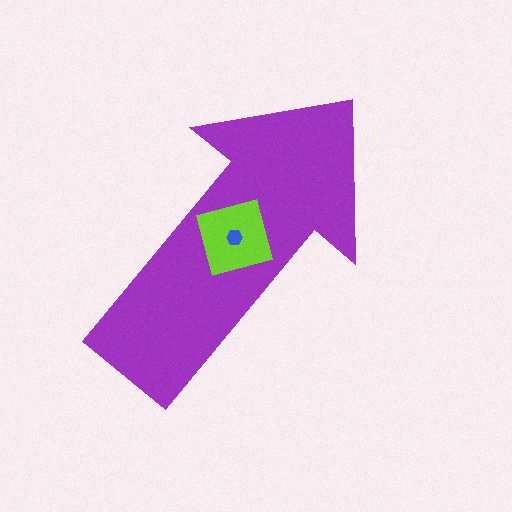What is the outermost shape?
The purple arrow.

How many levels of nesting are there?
3.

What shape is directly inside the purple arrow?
The lime square.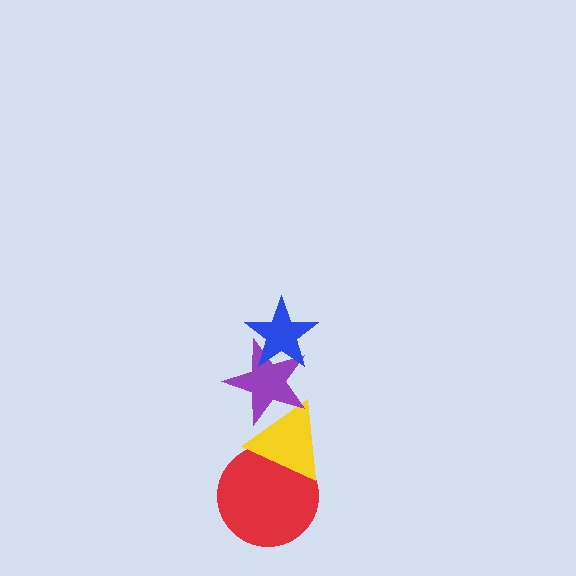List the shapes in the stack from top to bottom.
From top to bottom: the blue star, the purple star, the yellow triangle, the red circle.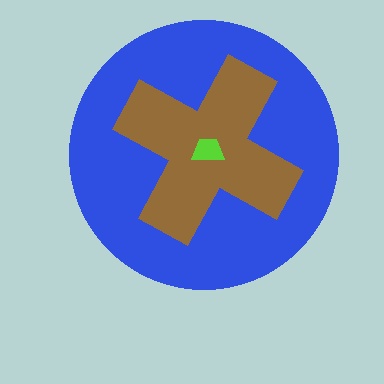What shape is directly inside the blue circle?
The brown cross.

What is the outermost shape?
The blue circle.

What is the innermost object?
The lime trapezoid.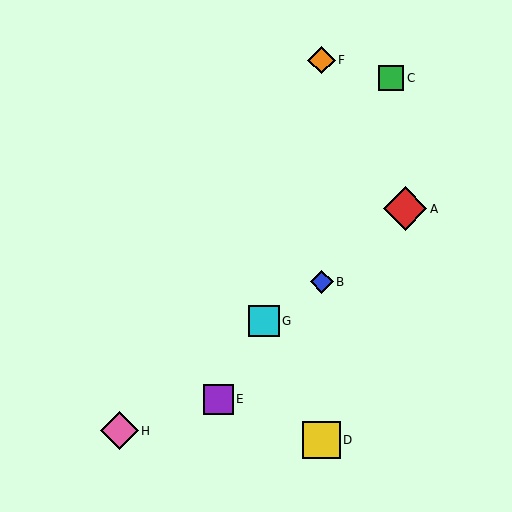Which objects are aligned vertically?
Objects B, D, F are aligned vertically.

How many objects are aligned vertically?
3 objects (B, D, F) are aligned vertically.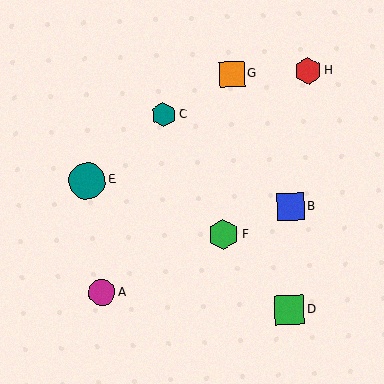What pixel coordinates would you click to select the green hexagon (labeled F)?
Click at (224, 234) to select the green hexagon F.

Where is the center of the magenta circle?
The center of the magenta circle is at (102, 293).